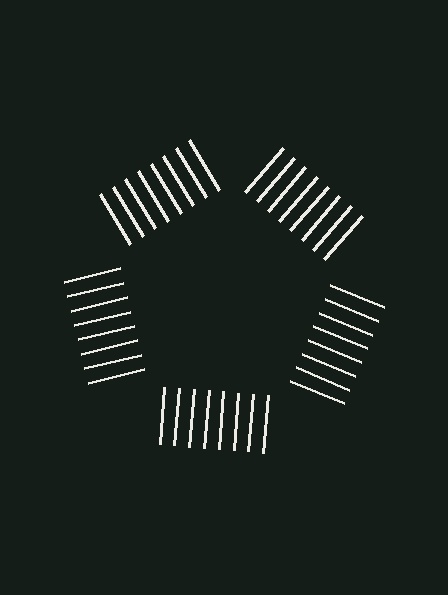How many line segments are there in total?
40 — 8 along each of the 5 edges.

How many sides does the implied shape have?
5 sides — the line-ends trace a pentagon.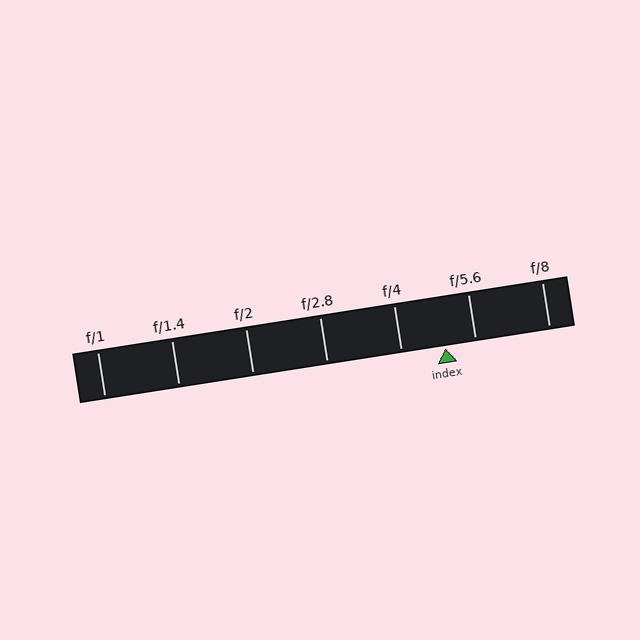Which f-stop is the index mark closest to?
The index mark is closest to f/5.6.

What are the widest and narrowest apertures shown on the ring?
The widest aperture shown is f/1 and the narrowest is f/8.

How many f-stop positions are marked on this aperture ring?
There are 7 f-stop positions marked.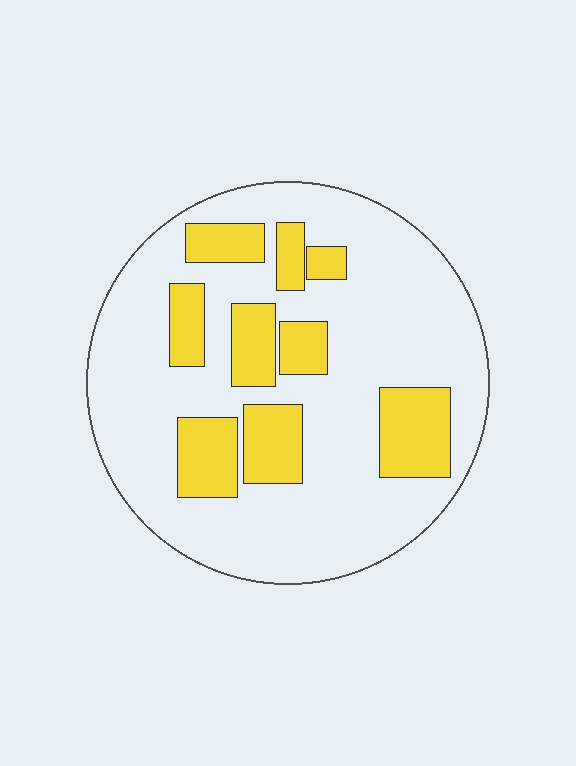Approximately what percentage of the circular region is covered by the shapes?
Approximately 25%.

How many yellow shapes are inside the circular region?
9.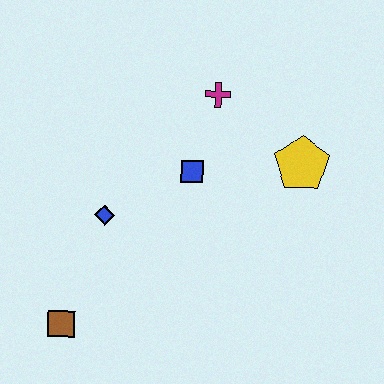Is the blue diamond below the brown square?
No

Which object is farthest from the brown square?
The yellow pentagon is farthest from the brown square.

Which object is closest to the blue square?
The magenta cross is closest to the blue square.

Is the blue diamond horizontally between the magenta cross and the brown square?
Yes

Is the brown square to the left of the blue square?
Yes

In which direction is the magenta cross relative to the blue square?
The magenta cross is above the blue square.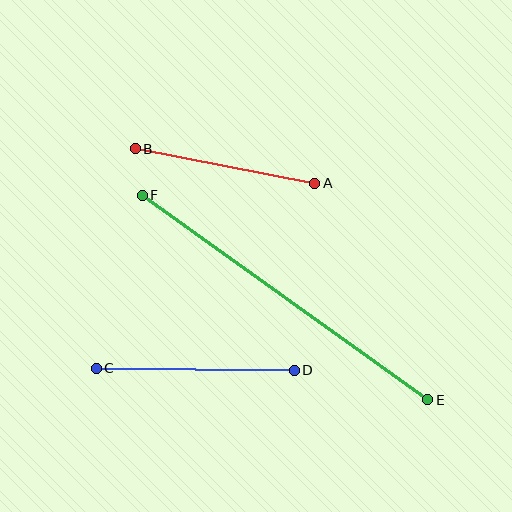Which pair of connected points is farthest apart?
Points E and F are farthest apart.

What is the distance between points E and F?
The distance is approximately 351 pixels.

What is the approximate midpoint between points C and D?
The midpoint is at approximately (195, 369) pixels.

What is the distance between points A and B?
The distance is approximately 183 pixels.